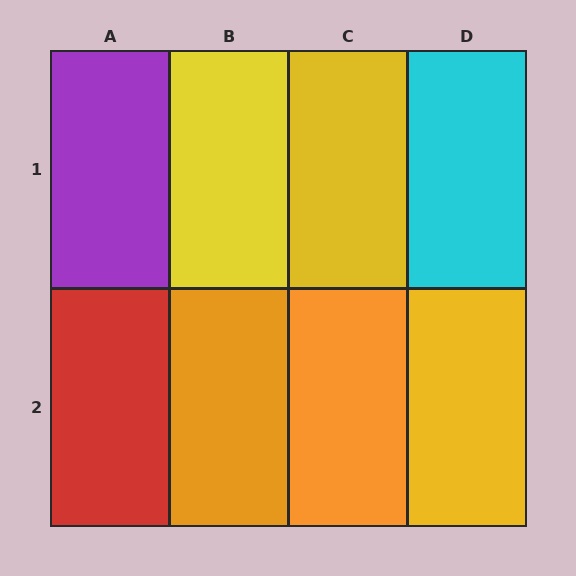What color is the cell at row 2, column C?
Orange.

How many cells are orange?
2 cells are orange.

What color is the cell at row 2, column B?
Orange.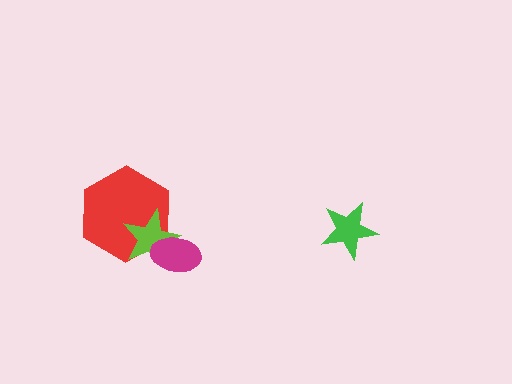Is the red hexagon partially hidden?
Yes, it is partially covered by another shape.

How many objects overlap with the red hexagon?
2 objects overlap with the red hexagon.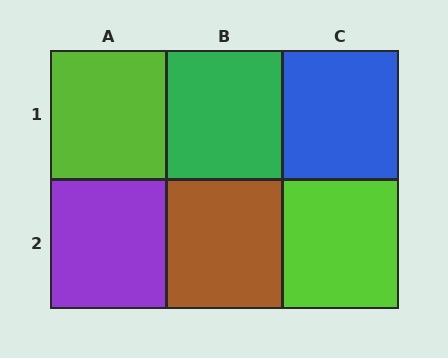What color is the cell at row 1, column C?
Blue.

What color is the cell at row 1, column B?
Green.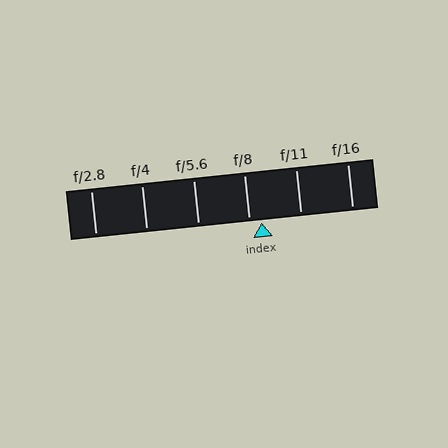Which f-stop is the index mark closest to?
The index mark is closest to f/8.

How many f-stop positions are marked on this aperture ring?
There are 6 f-stop positions marked.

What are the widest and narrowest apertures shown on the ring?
The widest aperture shown is f/2.8 and the narrowest is f/16.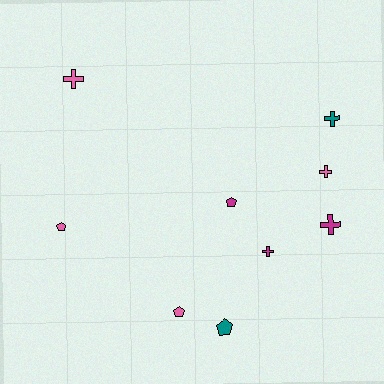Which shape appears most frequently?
Cross, with 5 objects.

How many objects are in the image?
There are 9 objects.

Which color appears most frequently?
Pink, with 4 objects.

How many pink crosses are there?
There are 2 pink crosses.